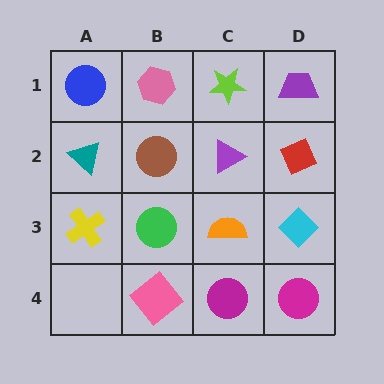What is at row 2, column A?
A teal triangle.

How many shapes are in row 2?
4 shapes.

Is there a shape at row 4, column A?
No, that cell is empty.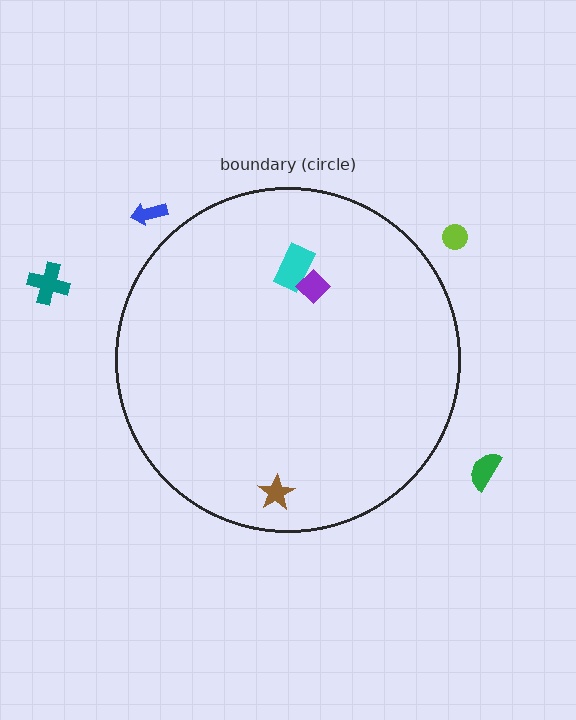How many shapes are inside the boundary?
3 inside, 4 outside.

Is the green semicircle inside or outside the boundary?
Outside.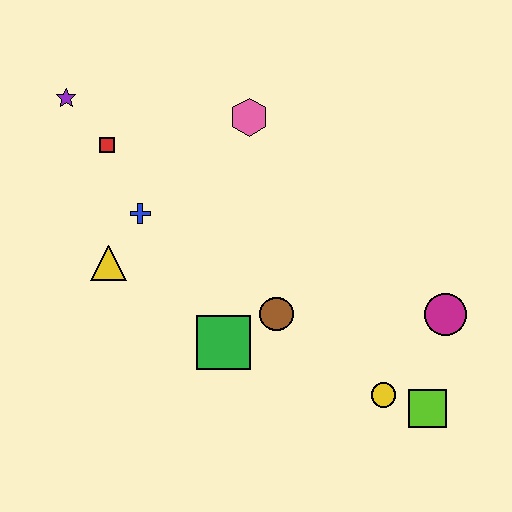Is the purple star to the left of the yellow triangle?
Yes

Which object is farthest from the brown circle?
The purple star is farthest from the brown circle.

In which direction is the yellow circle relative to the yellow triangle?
The yellow circle is to the right of the yellow triangle.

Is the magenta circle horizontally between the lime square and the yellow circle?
No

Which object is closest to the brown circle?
The green square is closest to the brown circle.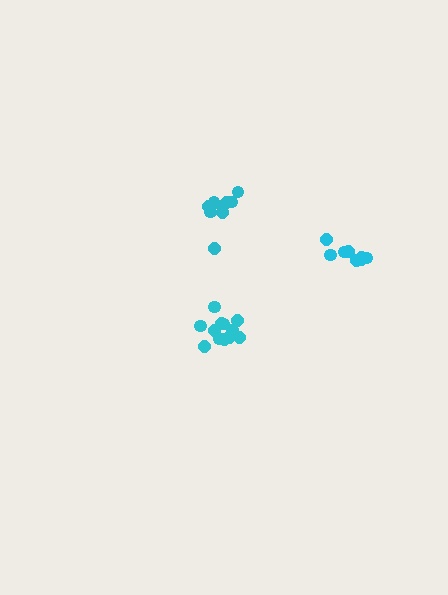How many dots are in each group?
Group 1: 13 dots, Group 2: 8 dots, Group 3: 9 dots (30 total).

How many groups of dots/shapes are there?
There are 3 groups.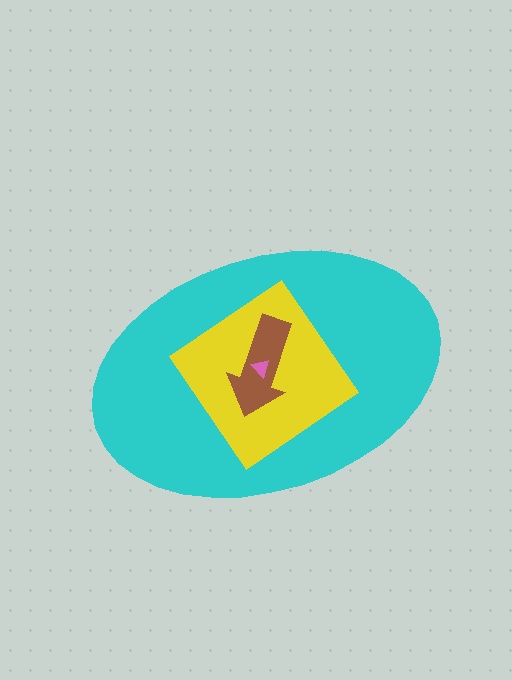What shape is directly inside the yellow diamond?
The brown arrow.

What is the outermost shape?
The cyan ellipse.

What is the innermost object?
The pink triangle.